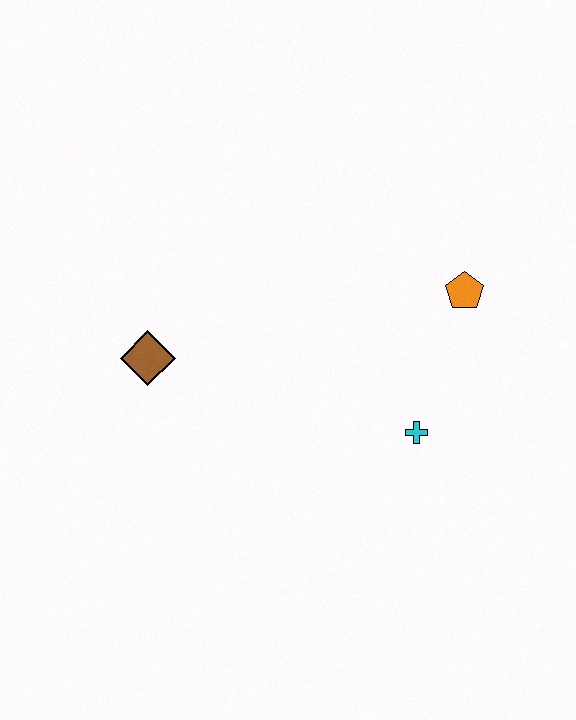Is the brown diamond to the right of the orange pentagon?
No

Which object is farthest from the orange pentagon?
The brown diamond is farthest from the orange pentagon.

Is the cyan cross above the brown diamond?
No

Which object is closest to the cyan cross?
The orange pentagon is closest to the cyan cross.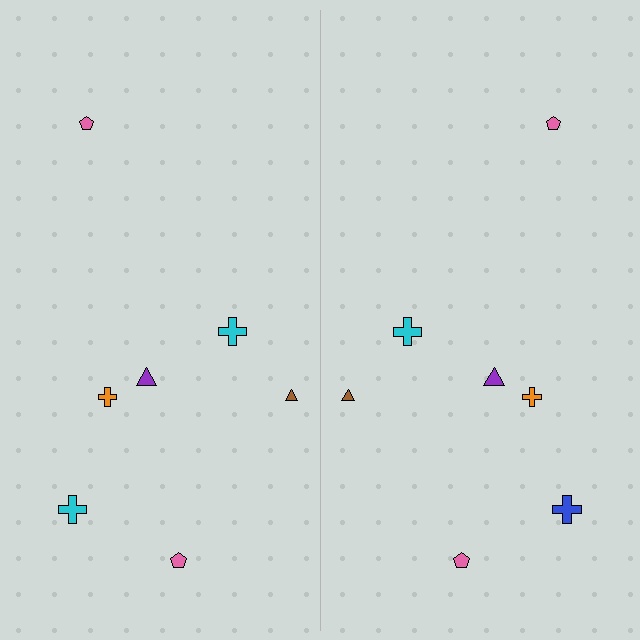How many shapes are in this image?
There are 14 shapes in this image.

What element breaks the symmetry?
The blue cross on the right side breaks the symmetry — its mirror counterpart is cyan.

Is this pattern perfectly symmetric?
No, the pattern is not perfectly symmetric. The blue cross on the right side breaks the symmetry — its mirror counterpart is cyan.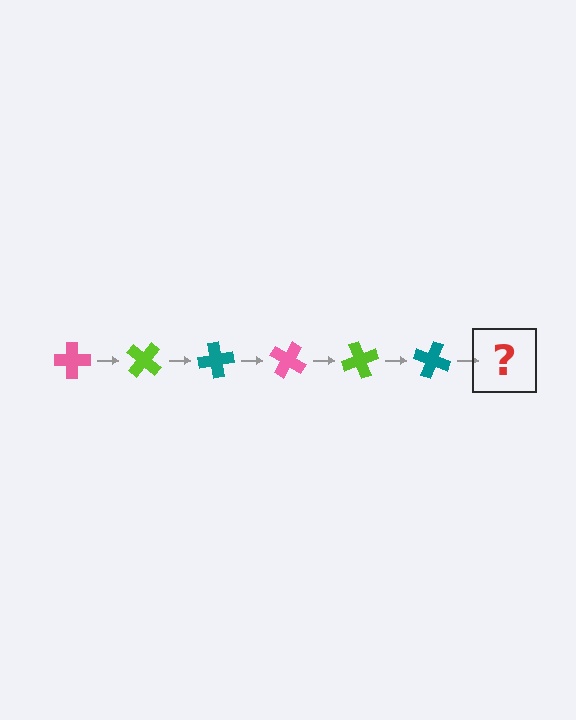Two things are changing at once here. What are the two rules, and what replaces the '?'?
The two rules are that it rotates 40 degrees each step and the color cycles through pink, lime, and teal. The '?' should be a pink cross, rotated 240 degrees from the start.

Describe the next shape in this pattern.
It should be a pink cross, rotated 240 degrees from the start.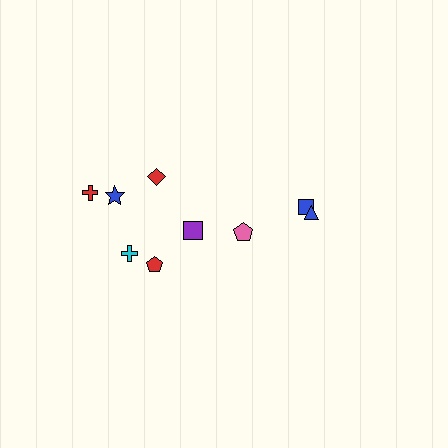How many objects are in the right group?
There are 3 objects.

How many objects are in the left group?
There are 6 objects.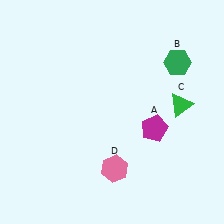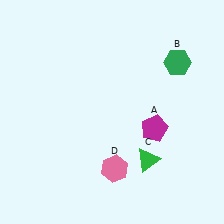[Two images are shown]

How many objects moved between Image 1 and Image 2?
1 object moved between the two images.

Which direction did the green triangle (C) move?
The green triangle (C) moved down.